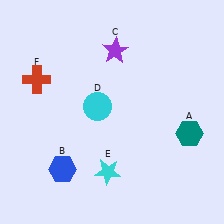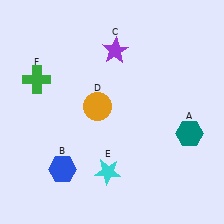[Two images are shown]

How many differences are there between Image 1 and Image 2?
There are 2 differences between the two images.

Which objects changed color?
D changed from cyan to orange. F changed from red to green.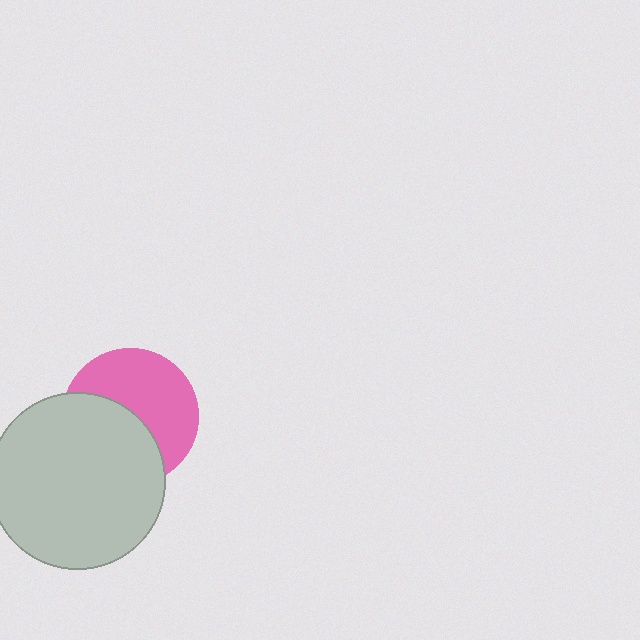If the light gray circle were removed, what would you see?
You would see the complete pink circle.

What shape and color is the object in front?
The object in front is a light gray circle.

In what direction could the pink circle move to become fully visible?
The pink circle could move toward the upper-right. That would shift it out from behind the light gray circle entirely.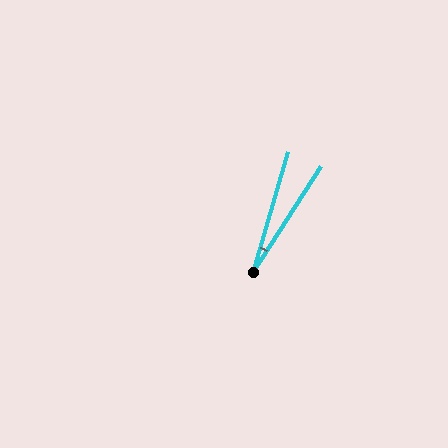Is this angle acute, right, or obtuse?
It is acute.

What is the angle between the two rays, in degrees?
Approximately 17 degrees.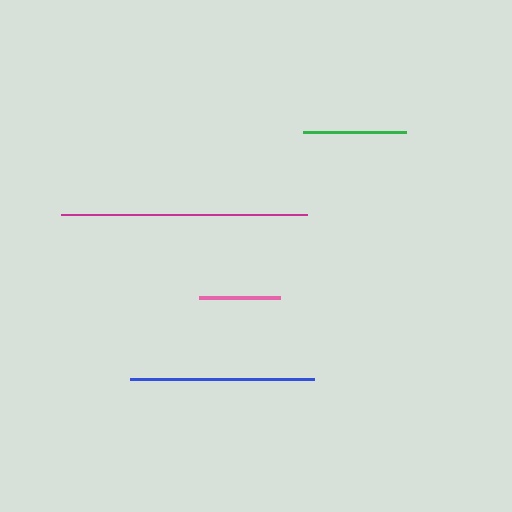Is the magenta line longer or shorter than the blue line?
The magenta line is longer than the blue line.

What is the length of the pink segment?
The pink segment is approximately 82 pixels long.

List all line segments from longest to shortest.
From longest to shortest: magenta, blue, green, pink.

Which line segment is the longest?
The magenta line is the longest at approximately 246 pixels.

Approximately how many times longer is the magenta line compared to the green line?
The magenta line is approximately 2.4 times the length of the green line.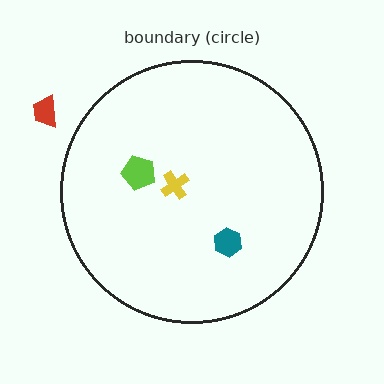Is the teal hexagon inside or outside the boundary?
Inside.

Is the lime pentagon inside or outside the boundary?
Inside.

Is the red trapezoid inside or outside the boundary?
Outside.